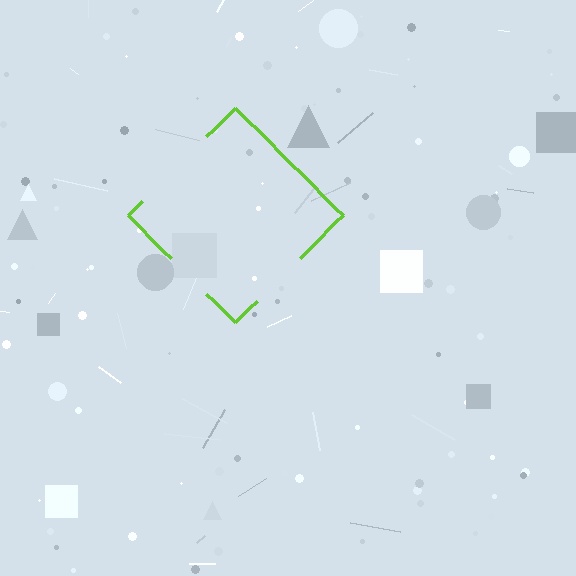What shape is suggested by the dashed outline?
The dashed outline suggests a diamond.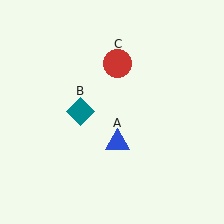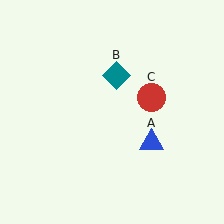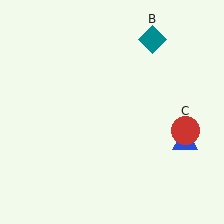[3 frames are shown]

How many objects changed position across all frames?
3 objects changed position: blue triangle (object A), teal diamond (object B), red circle (object C).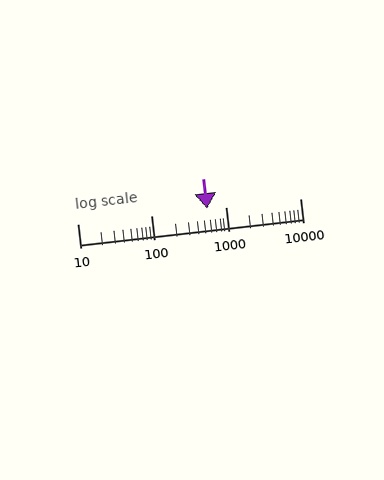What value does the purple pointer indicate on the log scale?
The pointer indicates approximately 560.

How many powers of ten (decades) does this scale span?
The scale spans 3 decades, from 10 to 10000.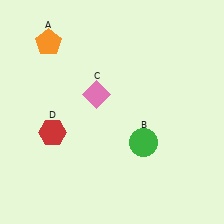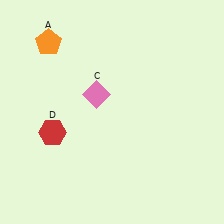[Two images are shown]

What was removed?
The green circle (B) was removed in Image 2.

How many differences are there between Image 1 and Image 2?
There is 1 difference between the two images.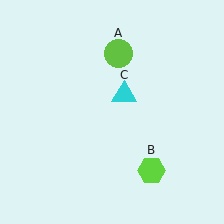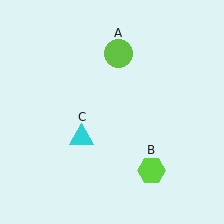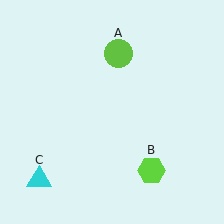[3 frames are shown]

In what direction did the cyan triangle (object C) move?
The cyan triangle (object C) moved down and to the left.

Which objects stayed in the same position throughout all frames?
Lime circle (object A) and lime hexagon (object B) remained stationary.